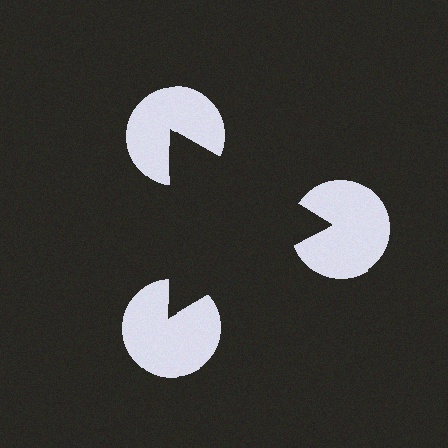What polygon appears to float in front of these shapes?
An illusory triangle — its edges are inferred from the aligned wedge cuts in the pac-man discs, not physically drawn.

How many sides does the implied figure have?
3 sides.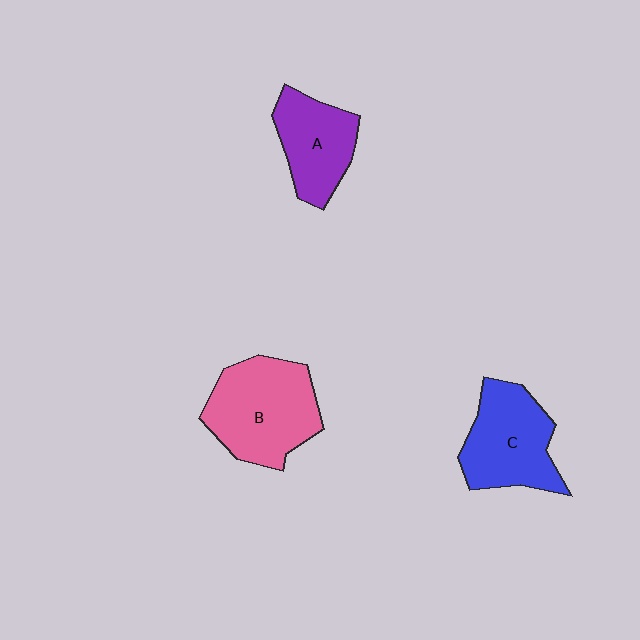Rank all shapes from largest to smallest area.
From largest to smallest: B (pink), C (blue), A (purple).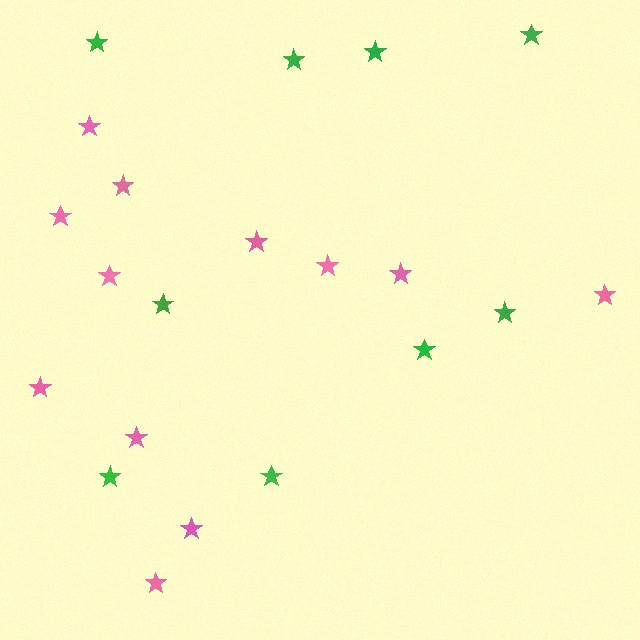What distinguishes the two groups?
There are 2 groups: one group of green stars (9) and one group of pink stars (12).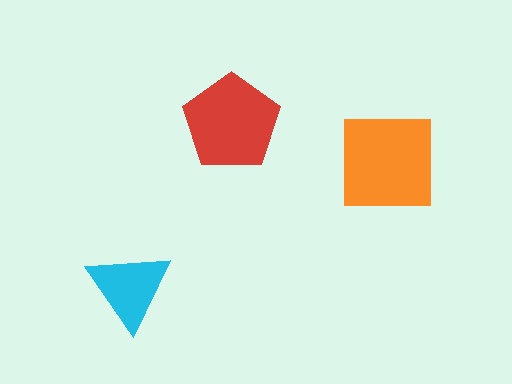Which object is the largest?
The orange square.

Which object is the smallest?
The cyan triangle.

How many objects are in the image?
There are 3 objects in the image.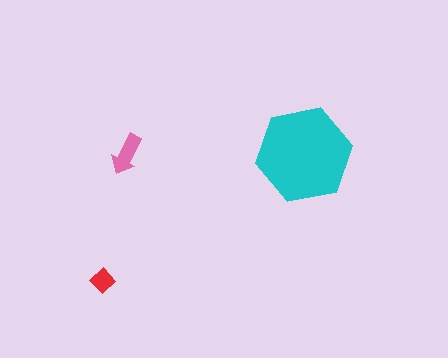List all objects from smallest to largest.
The red diamond, the pink arrow, the cyan hexagon.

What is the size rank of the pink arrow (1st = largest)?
2nd.